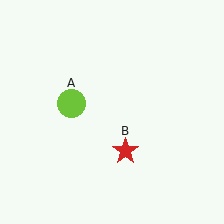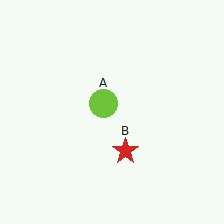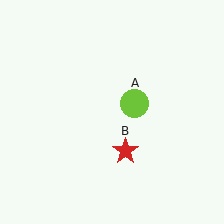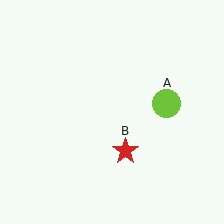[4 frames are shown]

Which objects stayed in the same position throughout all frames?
Red star (object B) remained stationary.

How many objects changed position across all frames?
1 object changed position: lime circle (object A).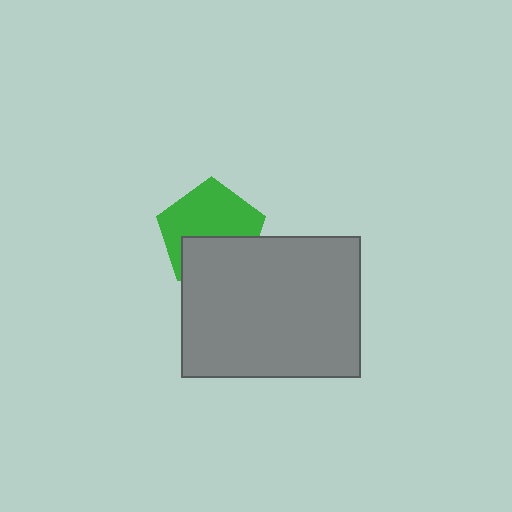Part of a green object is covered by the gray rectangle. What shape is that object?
It is a pentagon.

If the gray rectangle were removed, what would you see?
You would see the complete green pentagon.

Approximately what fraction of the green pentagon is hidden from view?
Roughly 41% of the green pentagon is hidden behind the gray rectangle.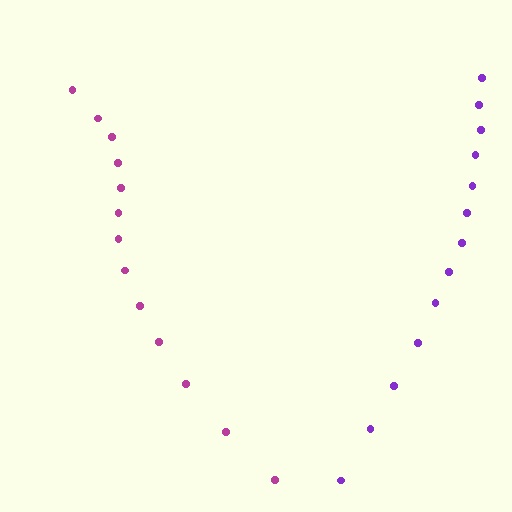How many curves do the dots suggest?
There are 2 distinct paths.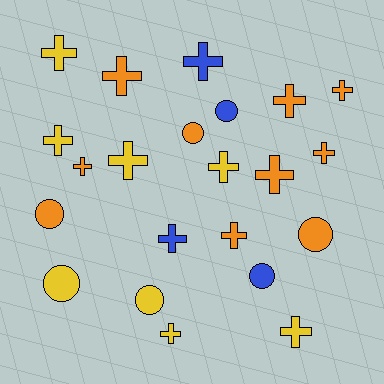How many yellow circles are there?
There are 2 yellow circles.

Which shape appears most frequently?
Cross, with 15 objects.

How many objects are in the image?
There are 22 objects.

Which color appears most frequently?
Orange, with 10 objects.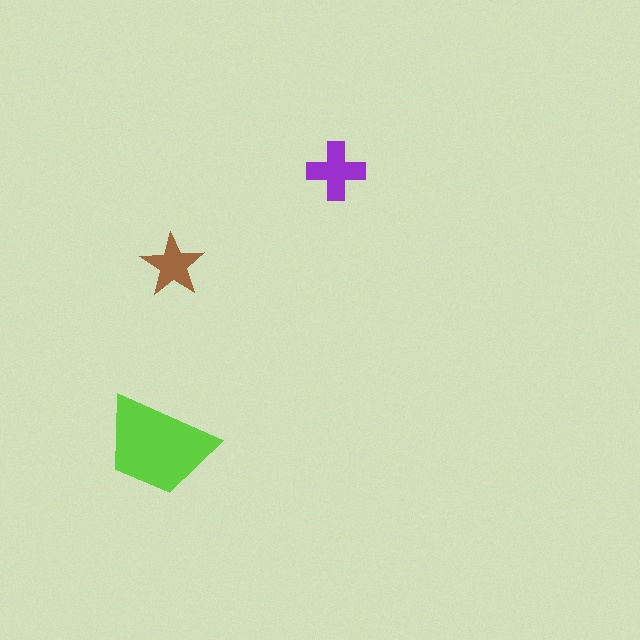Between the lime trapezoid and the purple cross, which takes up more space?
The lime trapezoid.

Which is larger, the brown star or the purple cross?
The purple cross.